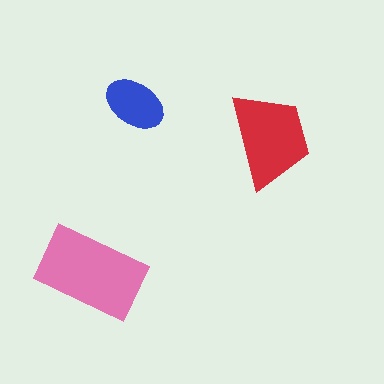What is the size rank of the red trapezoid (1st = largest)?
2nd.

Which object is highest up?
The blue ellipse is topmost.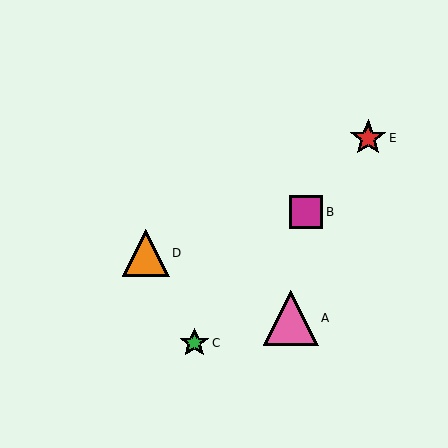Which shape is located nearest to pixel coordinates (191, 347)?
The green star (labeled C) at (194, 343) is nearest to that location.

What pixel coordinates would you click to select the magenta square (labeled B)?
Click at (306, 212) to select the magenta square B.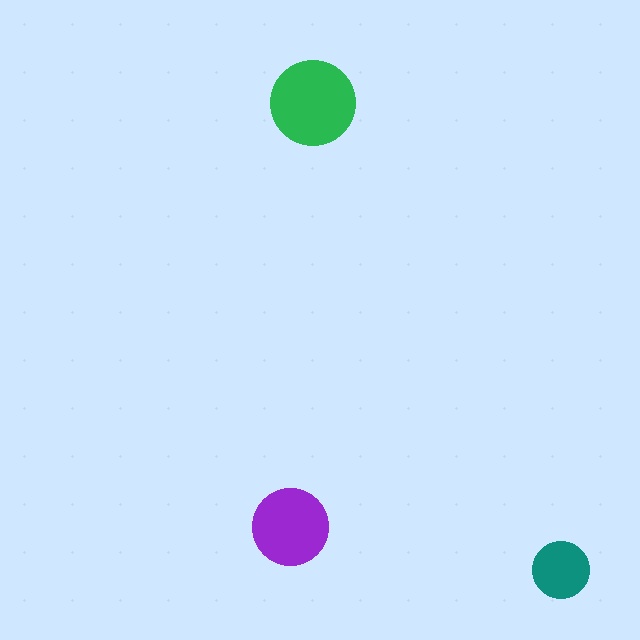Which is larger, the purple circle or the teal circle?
The purple one.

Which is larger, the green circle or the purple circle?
The green one.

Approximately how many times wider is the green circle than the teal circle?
About 1.5 times wider.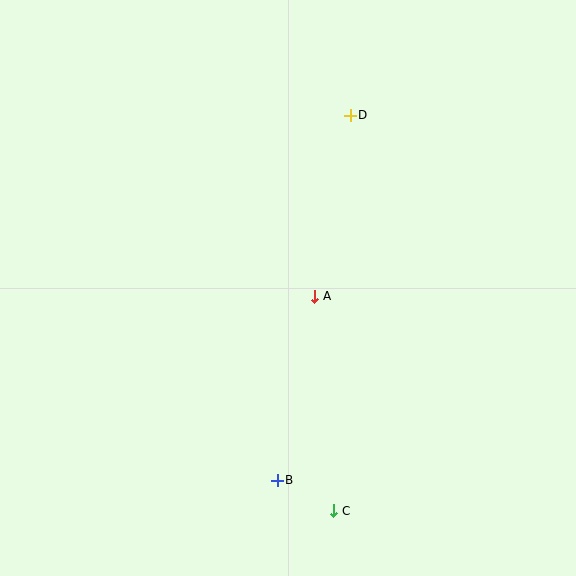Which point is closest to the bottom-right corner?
Point C is closest to the bottom-right corner.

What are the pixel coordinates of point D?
Point D is at (350, 115).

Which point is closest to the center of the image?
Point A at (315, 296) is closest to the center.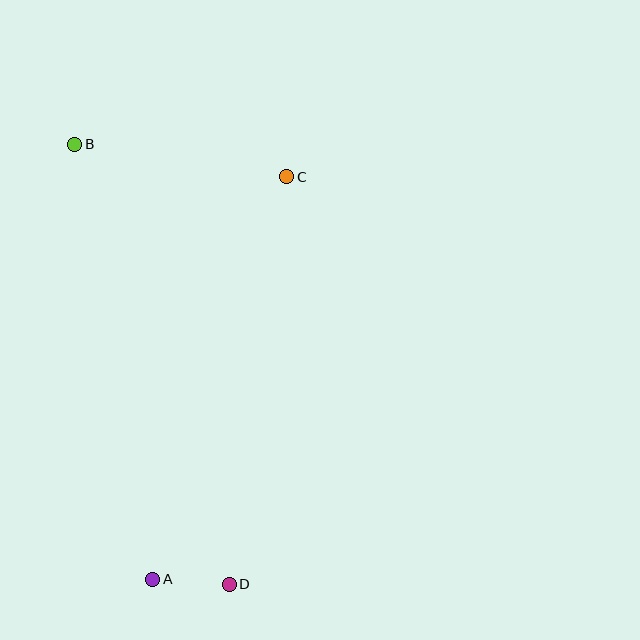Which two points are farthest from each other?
Points B and D are farthest from each other.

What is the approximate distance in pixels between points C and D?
The distance between C and D is approximately 412 pixels.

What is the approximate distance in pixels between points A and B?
The distance between A and B is approximately 442 pixels.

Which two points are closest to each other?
Points A and D are closest to each other.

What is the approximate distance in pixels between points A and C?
The distance between A and C is approximately 424 pixels.